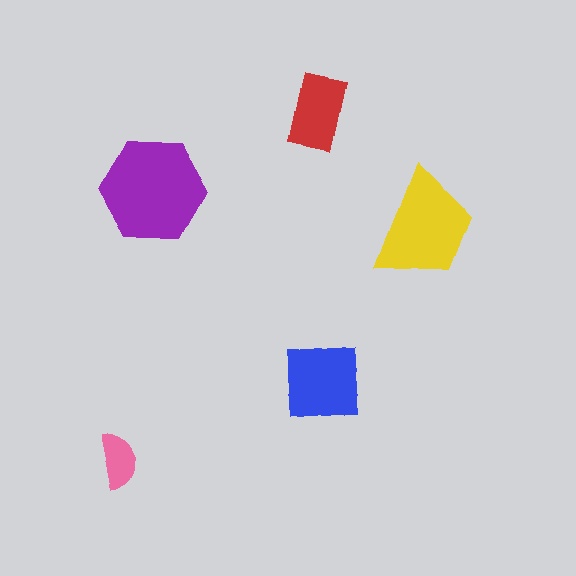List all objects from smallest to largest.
The pink semicircle, the red rectangle, the blue square, the yellow trapezoid, the purple hexagon.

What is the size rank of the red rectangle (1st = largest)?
4th.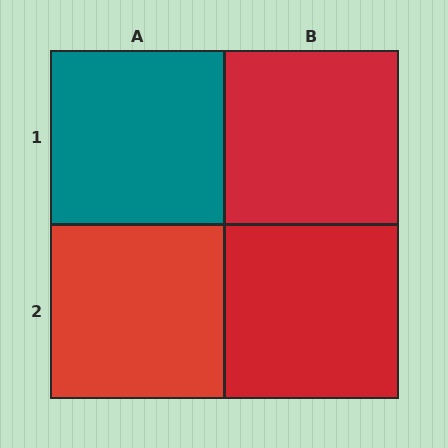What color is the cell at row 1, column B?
Red.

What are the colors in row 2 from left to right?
Red, red.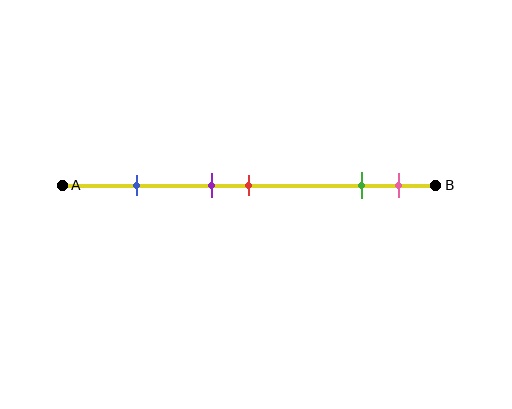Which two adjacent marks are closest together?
The purple and red marks are the closest adjacent pair.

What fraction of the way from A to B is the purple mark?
The purple mark is approximately 40% (0.4) of the way from A to B.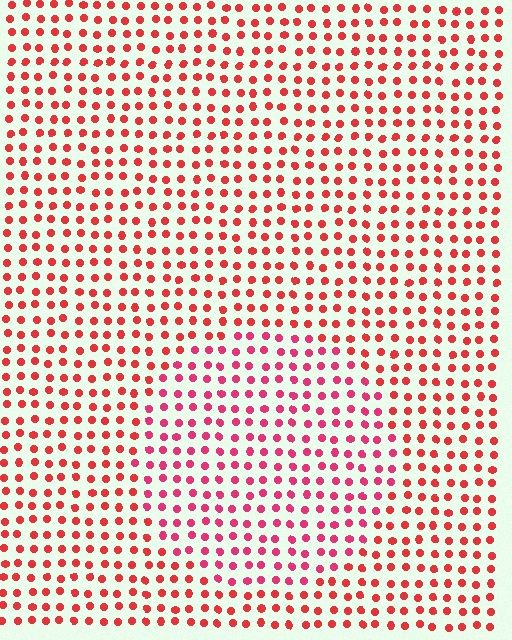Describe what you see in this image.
The image is filled with small red elements in a uniform arrangement. A circle-shaped region is visible where the elements are tinted to a slightly different hue, forming a subtle color boundary.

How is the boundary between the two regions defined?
The boundary is defined purely by a slight shift in hue (about 21 degrees). Spacing, size, and orientation are identical on both sides.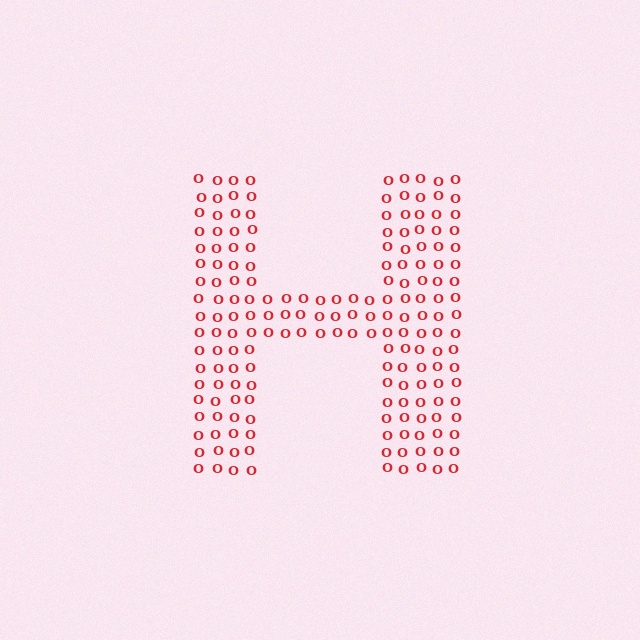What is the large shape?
The large shape is the letter H.